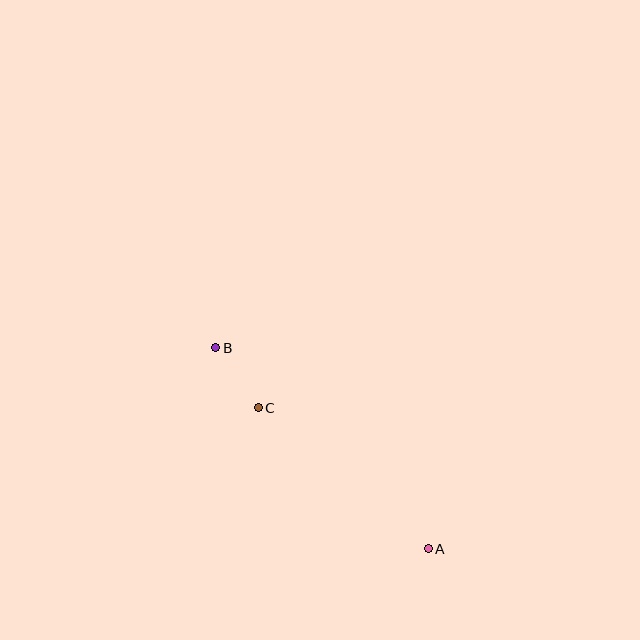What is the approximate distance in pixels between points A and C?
The distance between A and C is approximately 221 pixels.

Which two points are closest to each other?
Points B and C are closest to each other.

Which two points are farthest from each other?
Points A and B are farthest from each other.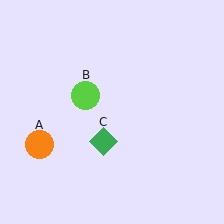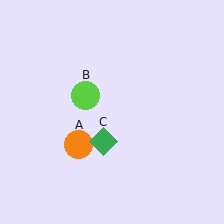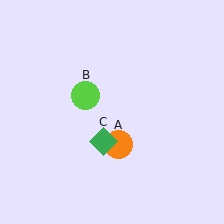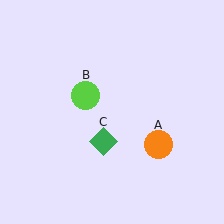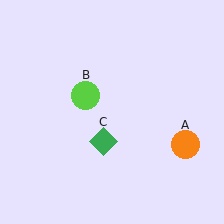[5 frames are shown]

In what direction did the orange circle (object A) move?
The orange circle (object A) moved right.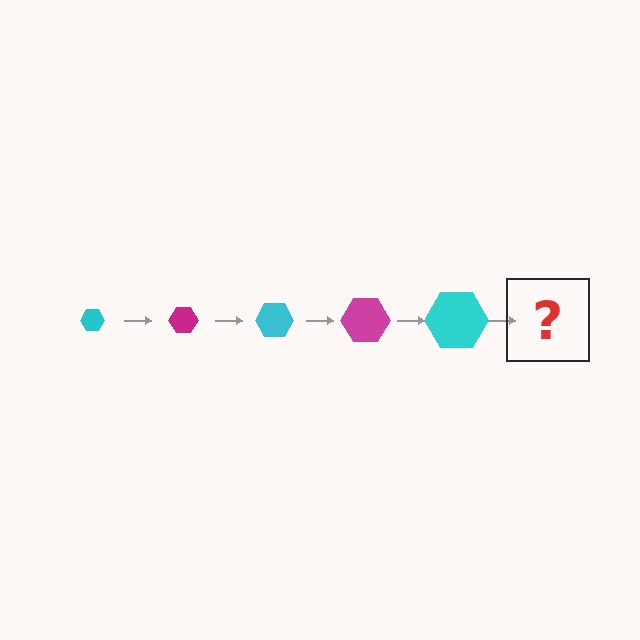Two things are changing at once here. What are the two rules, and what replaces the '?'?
The two rules are that the hexagon grows larger each step and the color cycles through cyan and magenta. The '?' should be a magenta hexagon, larger than the previous one.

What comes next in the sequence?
The next element should be a magenta hexagon, larger than the previous one.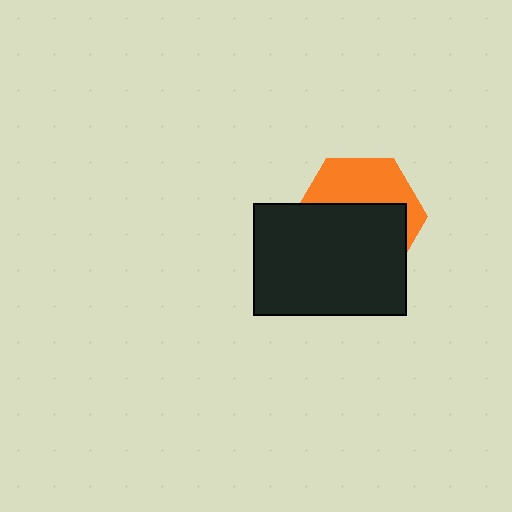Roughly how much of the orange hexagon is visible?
A small part of it is visible (roughly 41%).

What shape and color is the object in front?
The object in front is a black rectangle.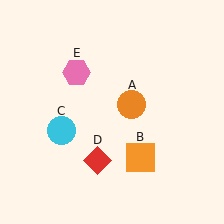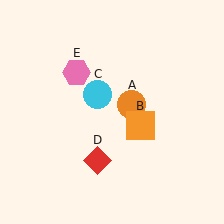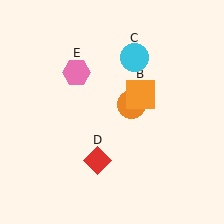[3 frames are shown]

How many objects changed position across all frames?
2 objects changed position: orange square (object B), cyan circle (object C).